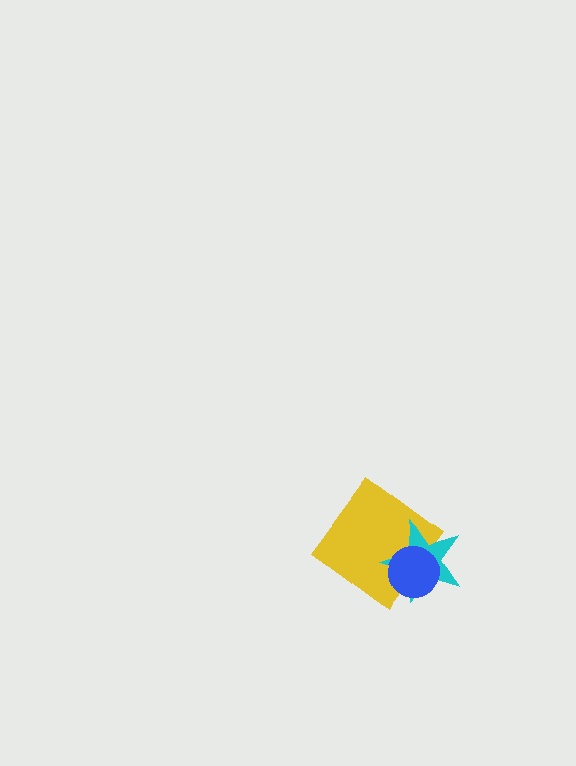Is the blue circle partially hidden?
No, no other shape covers it.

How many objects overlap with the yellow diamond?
2 objects overlap with the yellow diamond.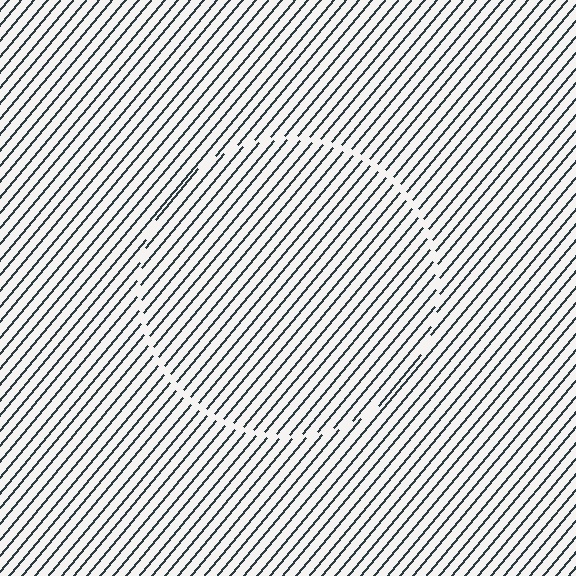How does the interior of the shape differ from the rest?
The interior of the shape contains the same grating, shifted by half a period — the contour is defined by the phase discontinuity where line-ends from the inner and outer gratings abut.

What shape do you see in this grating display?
An illusory circle. The interior of the shape contains the same grating, shifted by half a period — the contour is defined by the phase discontinuity where line-ends from the inner and outer gratings abut.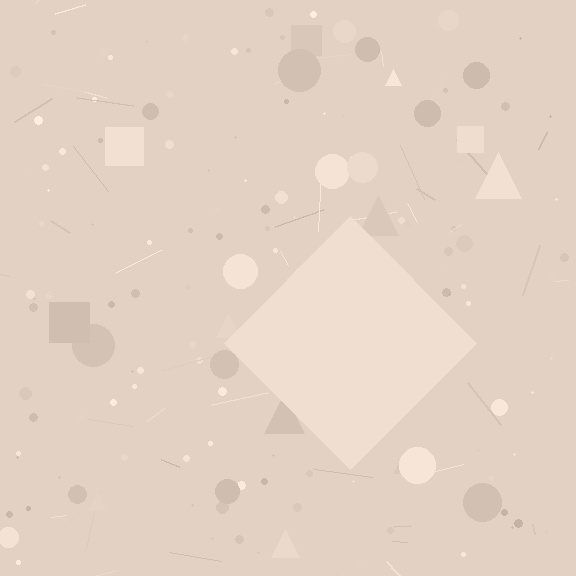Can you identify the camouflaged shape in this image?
The camouflaged shape is a diamond.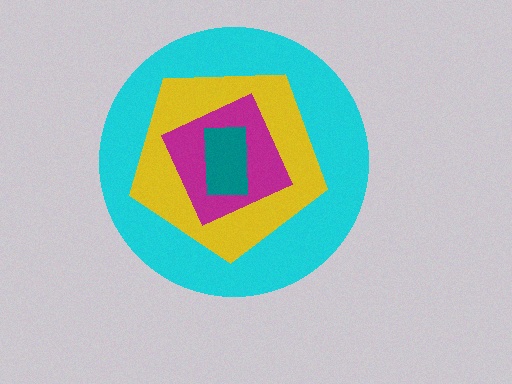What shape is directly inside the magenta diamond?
The teal rectangle.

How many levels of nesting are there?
4.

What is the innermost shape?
The teal rectangle.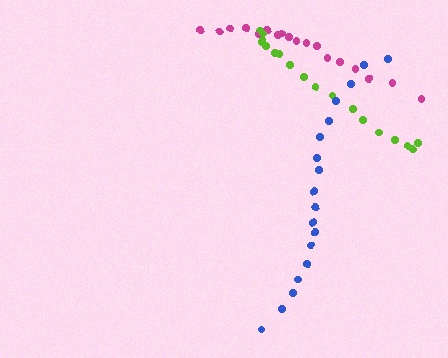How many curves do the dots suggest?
There are 3 distinct paths.